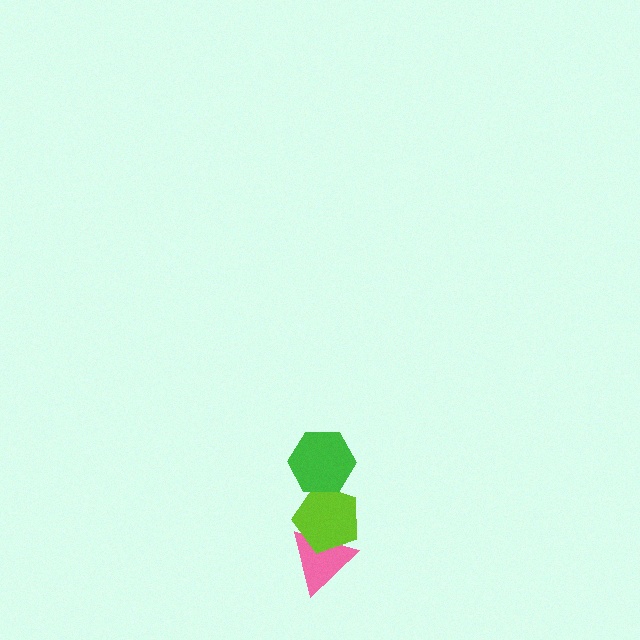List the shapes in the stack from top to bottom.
From top to bottom: the green hexagon, the lime pentagon, the pink triangle.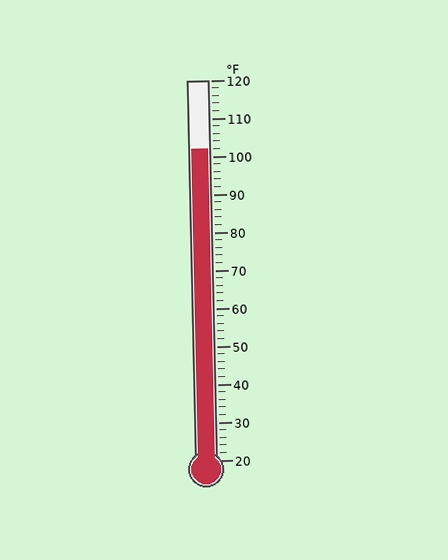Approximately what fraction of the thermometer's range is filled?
The thermometer is filled to approximately 80% of its range.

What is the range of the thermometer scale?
The thermometer scale ranges from 20°F to 120°F.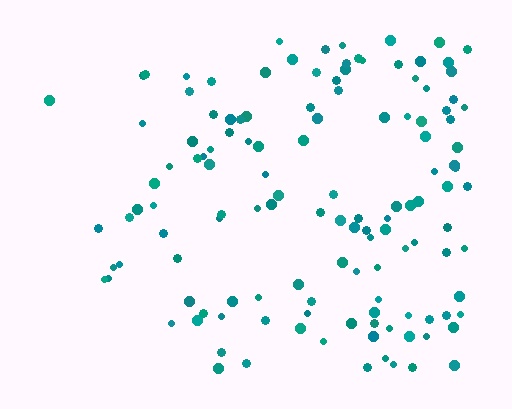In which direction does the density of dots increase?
From left to right, with the right side densest.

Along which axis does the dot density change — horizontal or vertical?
Horizontal.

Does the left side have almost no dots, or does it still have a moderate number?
Still a moderate number, just noticeably fewer than the right.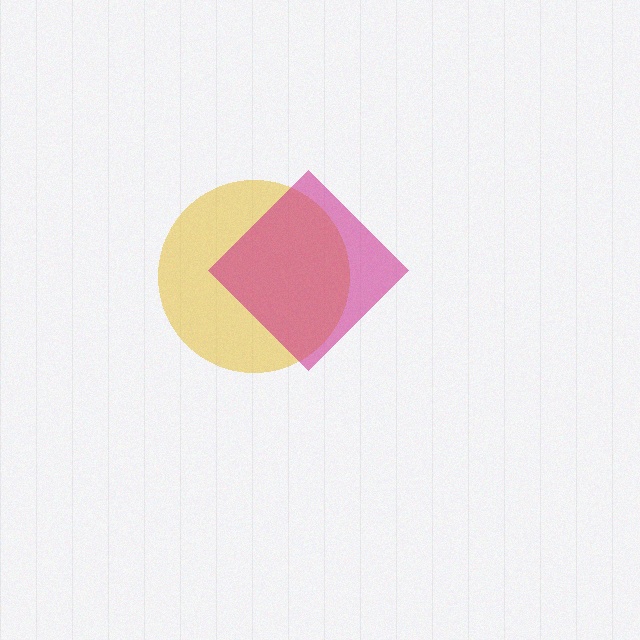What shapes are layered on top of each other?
The layered shapes are: a yellow circle, a magenta diamond.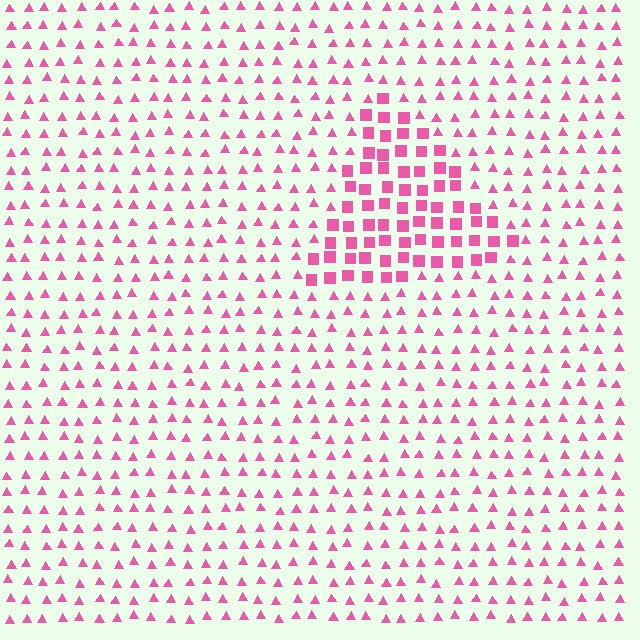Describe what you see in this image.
The image is filled with small pink elements arranged in a uniform grid. A triangle-shaped region contains squares, while the surrounding area contains triangles. The boundary is defined purely by the change in element shape.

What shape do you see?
I see a triangle.